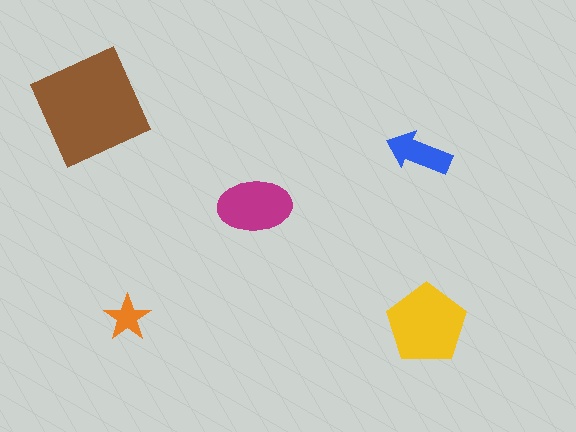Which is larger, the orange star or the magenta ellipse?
The magenta ellipse.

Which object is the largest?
The brown square.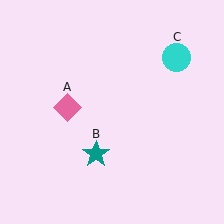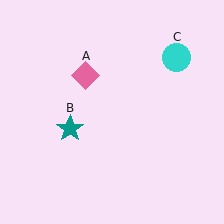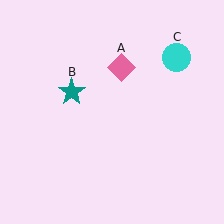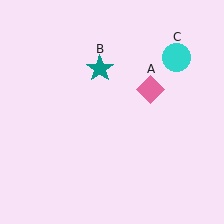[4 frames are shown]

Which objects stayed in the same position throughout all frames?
Cyan circle (object C) remained stationary.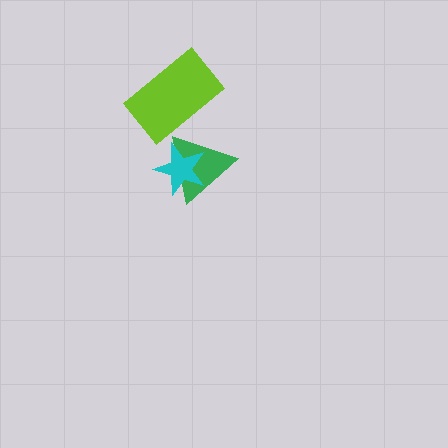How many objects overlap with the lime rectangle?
1 object overlaps with the lime rectangle.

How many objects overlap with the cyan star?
1 object overlaps with the cyan star.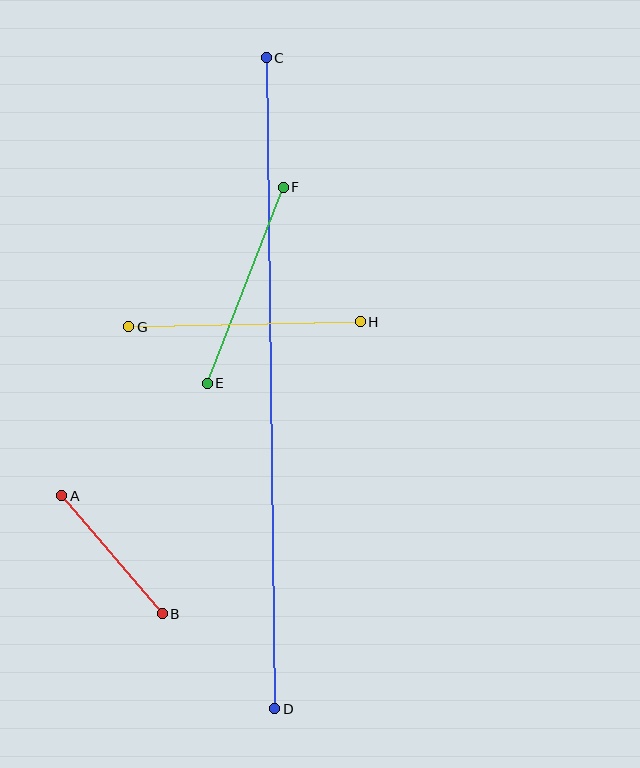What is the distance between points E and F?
The distance is approximately 210 pixels.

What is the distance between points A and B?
The distance is approximately 155 pixels.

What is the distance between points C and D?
The distance is approximately 651 pixels.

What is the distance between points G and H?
The distance is approximately 231 pixels.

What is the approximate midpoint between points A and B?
The midpoint is at approximately (112, 555) pixels.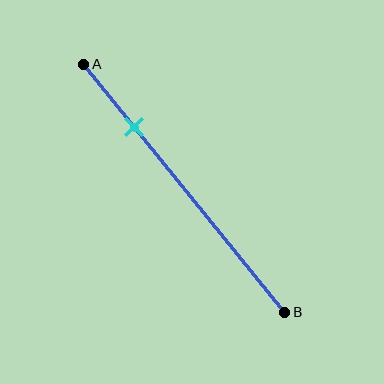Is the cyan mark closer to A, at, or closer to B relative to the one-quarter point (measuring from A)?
The cyan mark is approximately at the one-quarter point of segment AB.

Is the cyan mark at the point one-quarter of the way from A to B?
Yes, the mark is approximately at the one-quarter point.